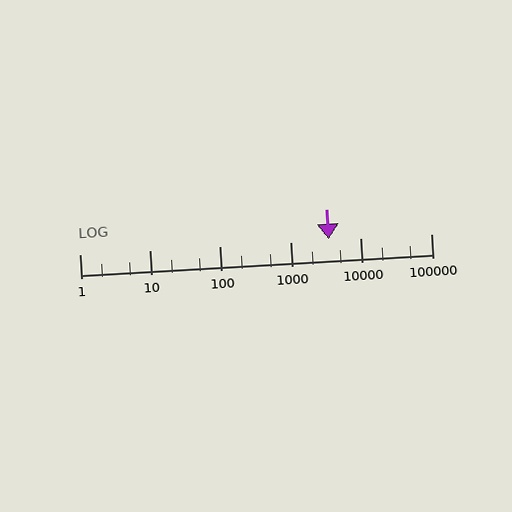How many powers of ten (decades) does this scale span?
The scale spans 5 decades, from 1 to 100000.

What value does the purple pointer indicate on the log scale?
The pointer indicates approximately 3500.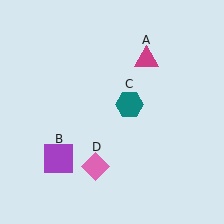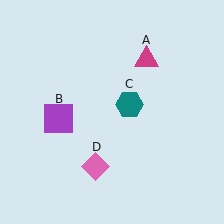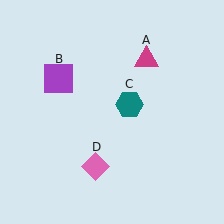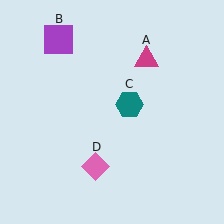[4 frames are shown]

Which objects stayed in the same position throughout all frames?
Magenta triangle (object A) and teal hexagon (object C) and pink diamond (object D) remained stationary.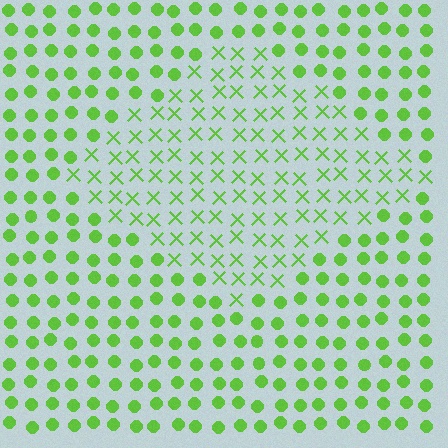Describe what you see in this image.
The image is filled with small lime elements arranged in a uniform grid. A diamond-shaped region contains X marks, while the surrounding area contains circles. The boundary is defined purely by the change in element shape.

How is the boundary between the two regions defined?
The boundary is defined by a change in element shape: X marks inside vs. circles outside. All elements share the same color and spacing.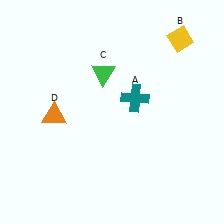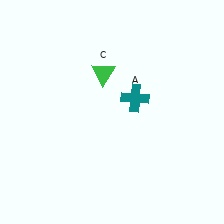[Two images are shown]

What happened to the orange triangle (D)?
The orange triangle (D) was removed in Image 2. It was in the bottom-left area of Image 1.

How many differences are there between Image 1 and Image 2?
There are 2 differences between the two images.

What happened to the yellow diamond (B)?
The yellow diamond (B) was removed in Image 2. It was in the top-right area of Image 1.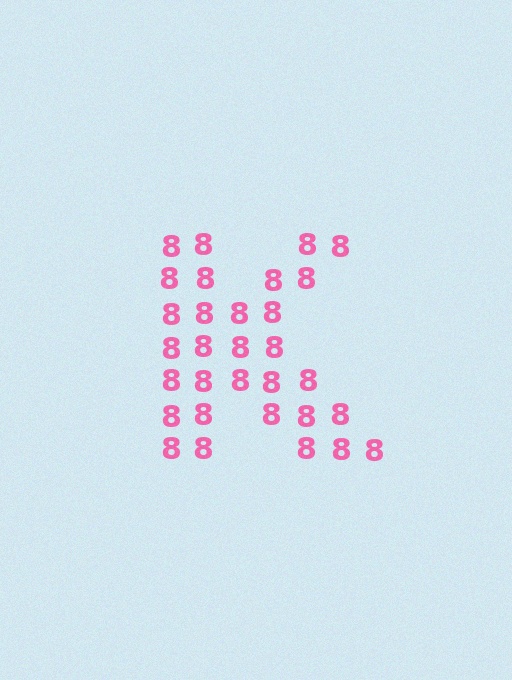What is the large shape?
The large shape is the letter K.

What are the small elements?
The small elements are digit 8's.